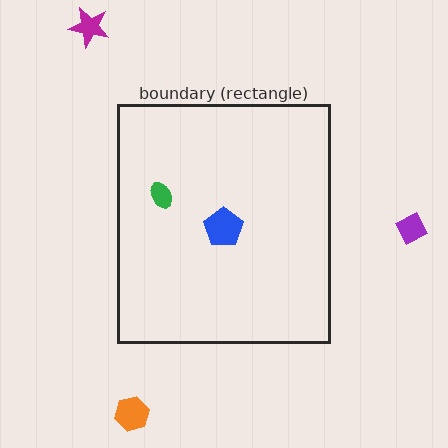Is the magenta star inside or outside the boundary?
Outside.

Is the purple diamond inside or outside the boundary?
Outside.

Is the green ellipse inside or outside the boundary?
Inside.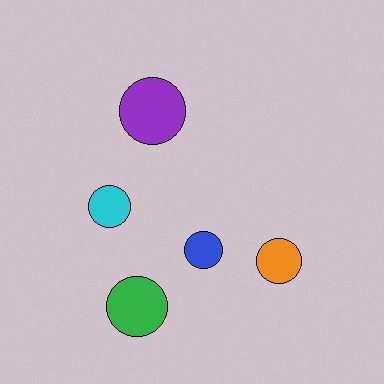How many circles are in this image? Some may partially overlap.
There are 5 circles.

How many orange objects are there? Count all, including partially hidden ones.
There is 1 orange object.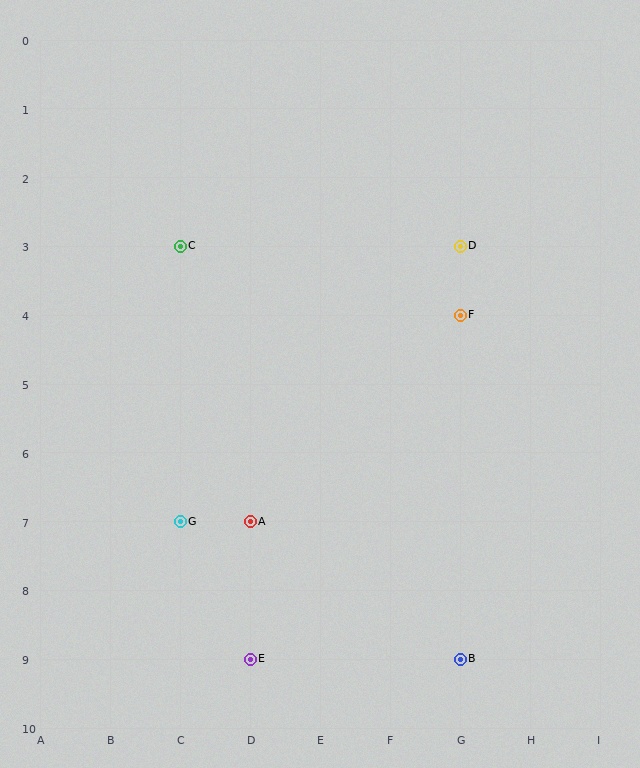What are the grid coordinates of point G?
Point G is at grid coordinates (C, 7).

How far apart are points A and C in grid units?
Points A and C are 1 column and 4 rows apart (about 4.1 grid units diagonally).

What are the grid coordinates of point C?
Point C is at grid coordinates (C, 3).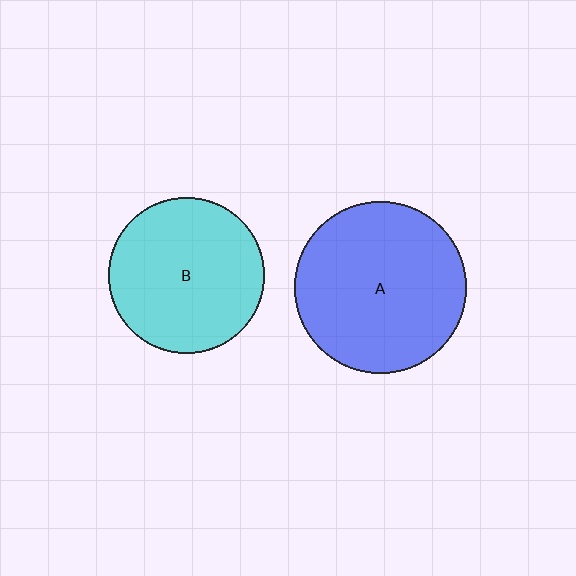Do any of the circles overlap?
No, none of the circles overlap.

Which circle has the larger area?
Circle A (blue).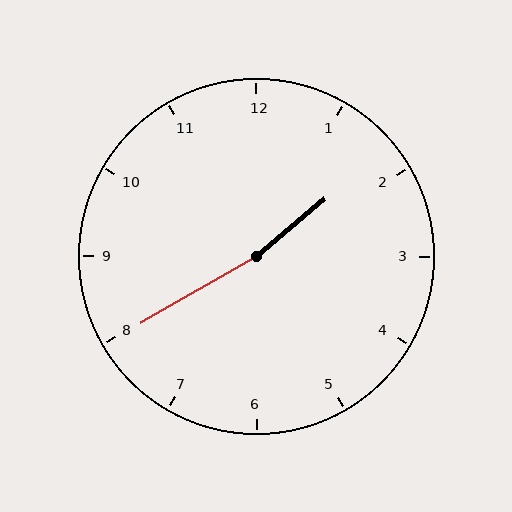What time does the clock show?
1:40.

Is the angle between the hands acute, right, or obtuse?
It is obtuse.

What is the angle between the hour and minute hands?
Approximately 170 degrees.